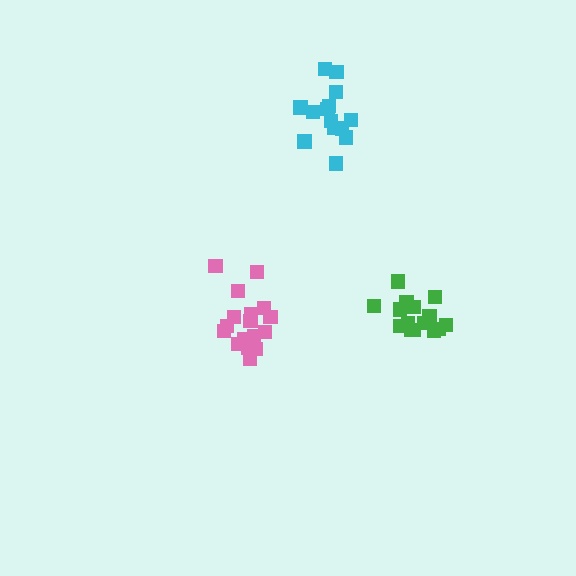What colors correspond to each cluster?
The clusters are colored: pink, cyan, green.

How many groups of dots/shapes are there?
There are 3 groups.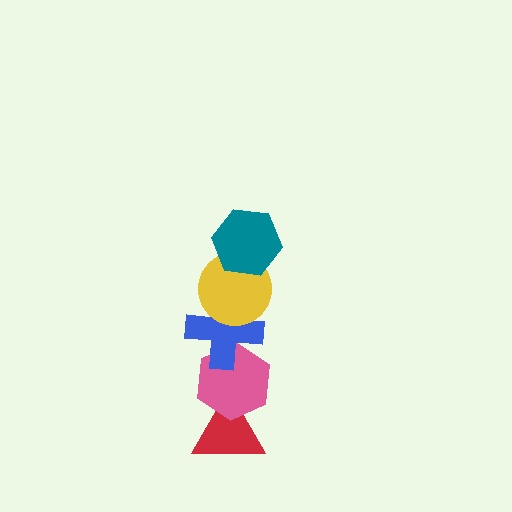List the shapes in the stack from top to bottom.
From top to bottom: the teal hexagon, the yellow circle, the blue cross, the pink hexagon, the red triangle.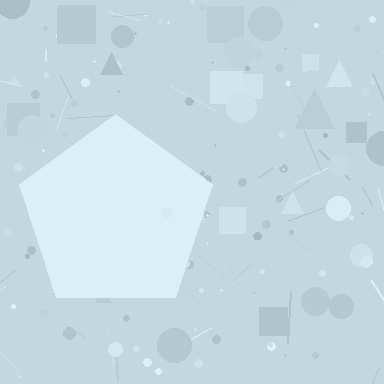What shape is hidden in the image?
A pentagon is hidden in the image.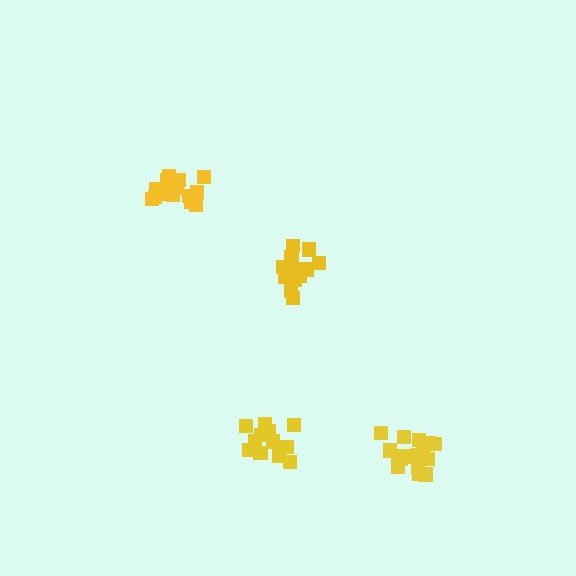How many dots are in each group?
Group 1: 16 dots, Group 2: 14 dots, Group 3: 13 dots, Group 4: 16 dots (59 total).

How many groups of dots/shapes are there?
There are 4 groups.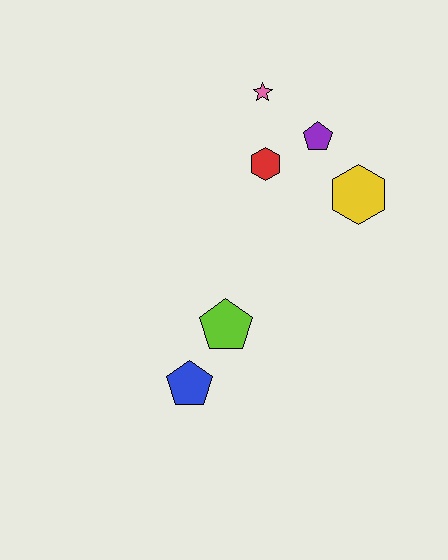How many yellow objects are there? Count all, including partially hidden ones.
There is 1 yellow object.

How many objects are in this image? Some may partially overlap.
There are 6 objects.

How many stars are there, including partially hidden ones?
There is 1 star.